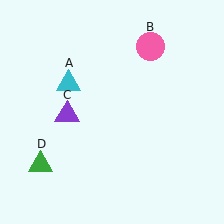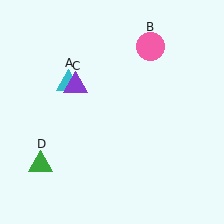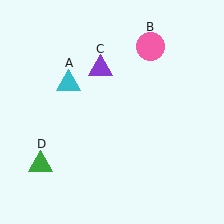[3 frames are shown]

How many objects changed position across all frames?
1 object changed position: purple triangle (object C).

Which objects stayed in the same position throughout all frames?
Cyan triangle (object A) and pink circle (object B) and green triangle (object D) remained stationary.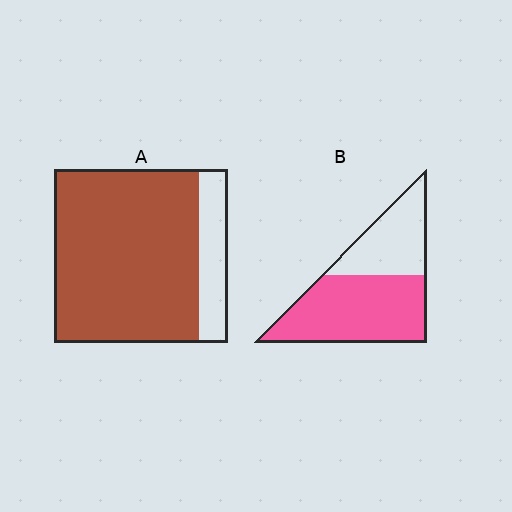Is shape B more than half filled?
Yes.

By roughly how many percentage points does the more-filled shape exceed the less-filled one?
By roughly 20 percentage points (A over B).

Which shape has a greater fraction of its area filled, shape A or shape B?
Shape A.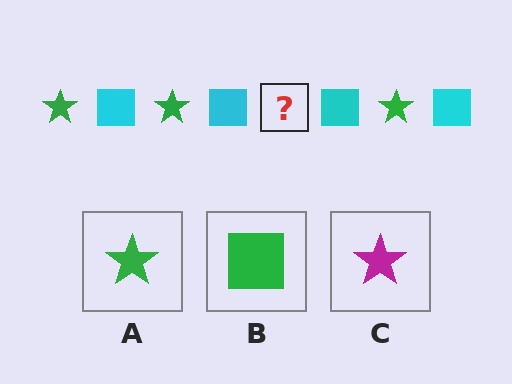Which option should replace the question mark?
Option A.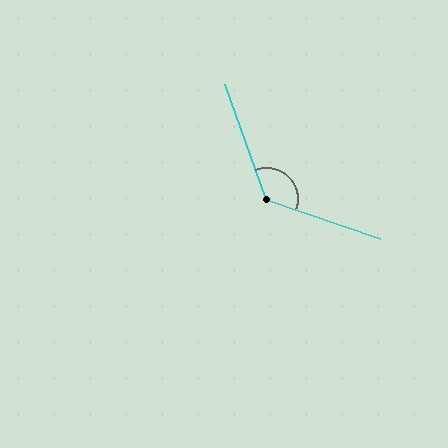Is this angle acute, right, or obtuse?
It is obtuse.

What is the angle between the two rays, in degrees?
Approximately 129 degrees.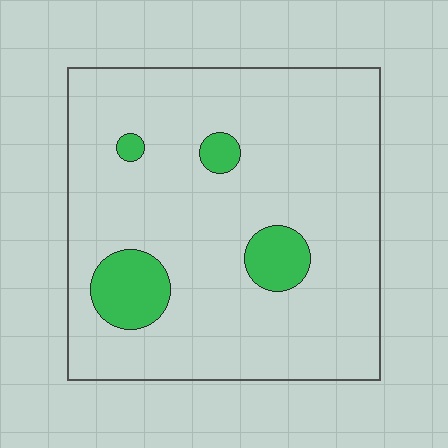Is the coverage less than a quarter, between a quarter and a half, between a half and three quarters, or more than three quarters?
Less than a quarter.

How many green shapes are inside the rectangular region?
4.